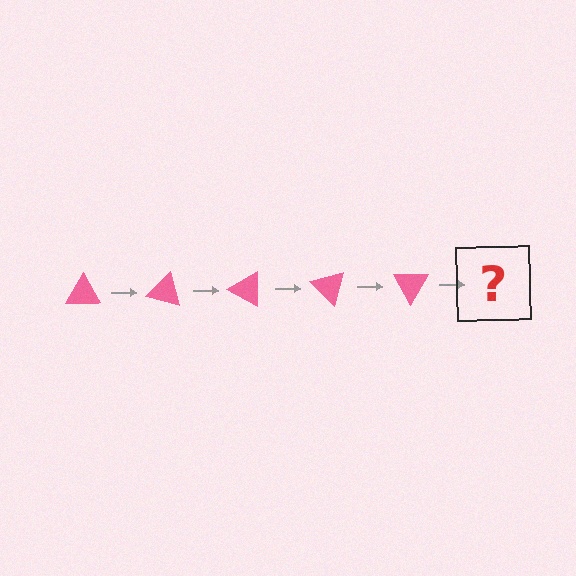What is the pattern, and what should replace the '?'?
The pattern is that the triangle rotates 15 degrees each step. The '?' should be a pink triangle rotated 75 degrees.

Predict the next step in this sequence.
The next step is a pink triangle rotated 75 degrees.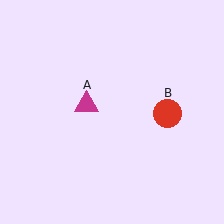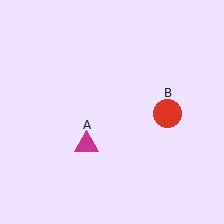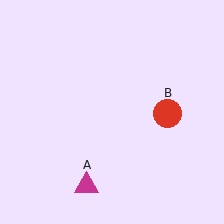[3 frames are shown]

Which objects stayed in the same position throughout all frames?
Red circle (object B) remained stationary.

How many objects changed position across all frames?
1 object changed position: magenta triangle (object A).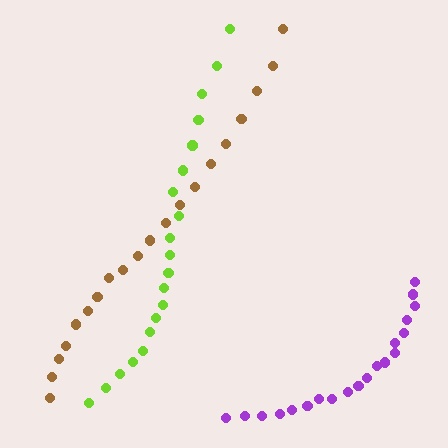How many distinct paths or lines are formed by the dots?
There are 3 distinct paths.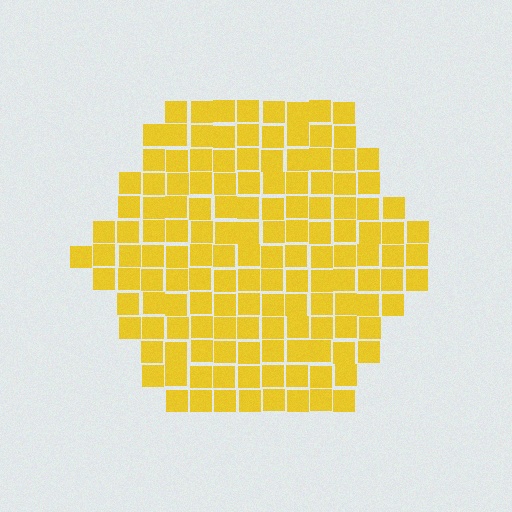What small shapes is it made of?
It is made of small squares.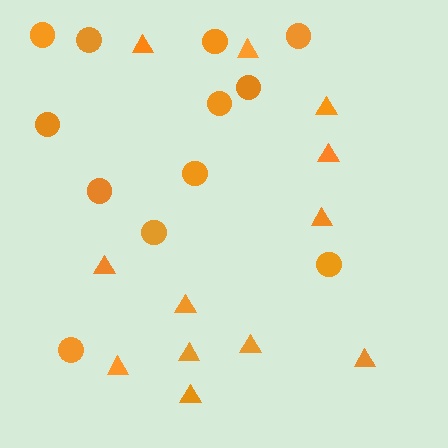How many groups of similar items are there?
There are 2 groups: one group of triangles (12) and one group of circles (12).